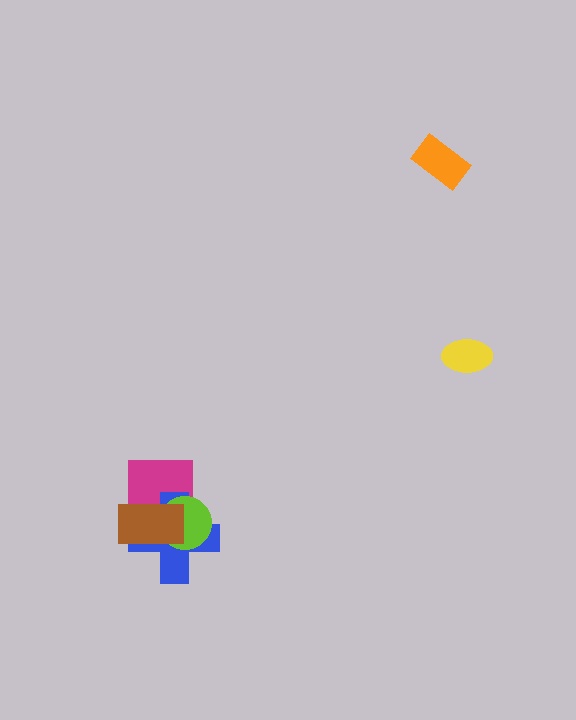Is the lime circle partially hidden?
Yes, it is partially covered by another shape.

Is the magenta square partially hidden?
Yes, it is partially covered by another shape.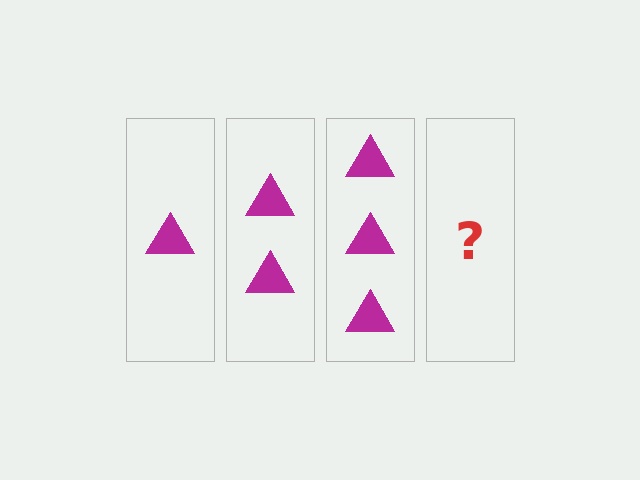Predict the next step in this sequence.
The next step is 4 triangles.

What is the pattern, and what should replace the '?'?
The pattern is that each step adds one more triangle. The '?' should be 4 triangles.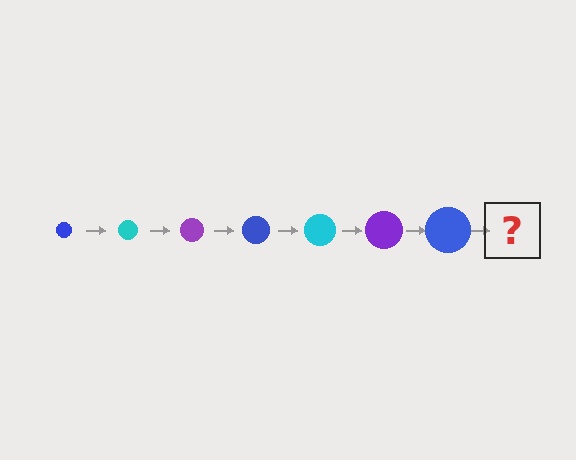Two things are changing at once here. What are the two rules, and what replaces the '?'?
The two rules are that the circle grows larger each step and the color cycles through blue, cyan, and purple. The '?' should be a cyan circle, larger than the previous one.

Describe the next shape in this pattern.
It should be a cyan circle, larger than the previous one.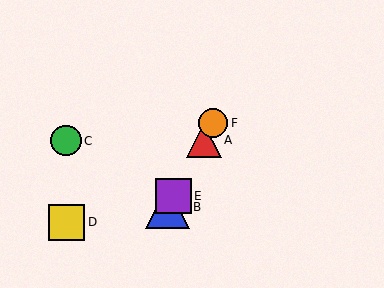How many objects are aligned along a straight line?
4 objects (A, B, E, F) are aligned along a straight line.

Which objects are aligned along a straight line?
Objects A, B, E, F are aligned along a straight line.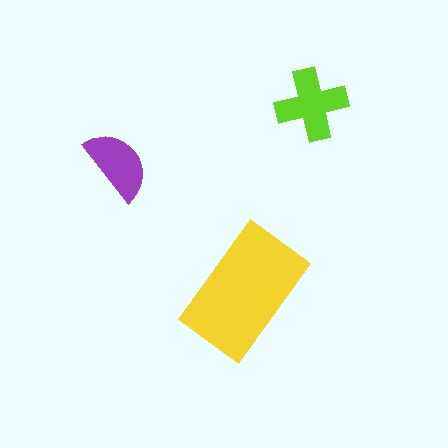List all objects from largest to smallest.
The yellow rectangle, the lime cross, the purple semicircle.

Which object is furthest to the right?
The lime cross is rightmost.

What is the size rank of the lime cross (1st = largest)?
2nd.